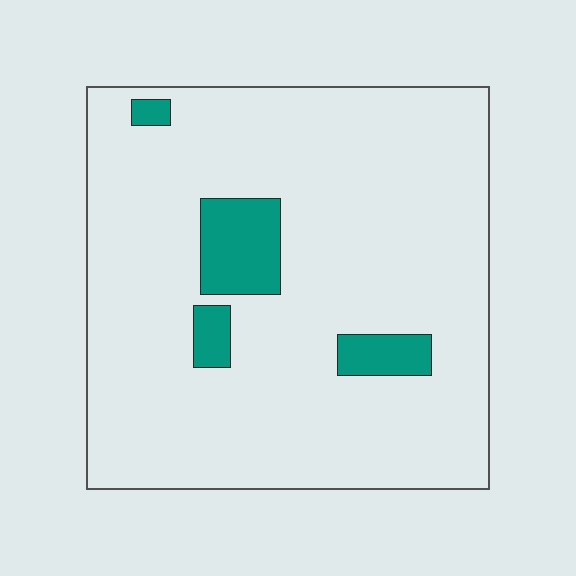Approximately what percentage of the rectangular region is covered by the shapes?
Approximately 10%.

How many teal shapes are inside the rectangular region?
4.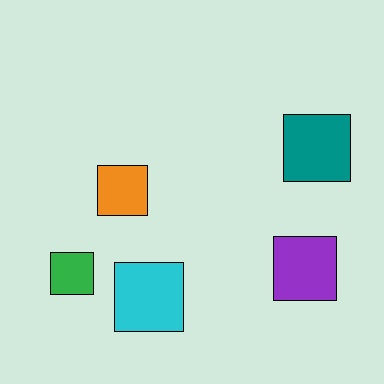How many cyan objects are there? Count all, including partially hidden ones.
There is 1 cyan object.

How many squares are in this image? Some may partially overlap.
There are 5 squares.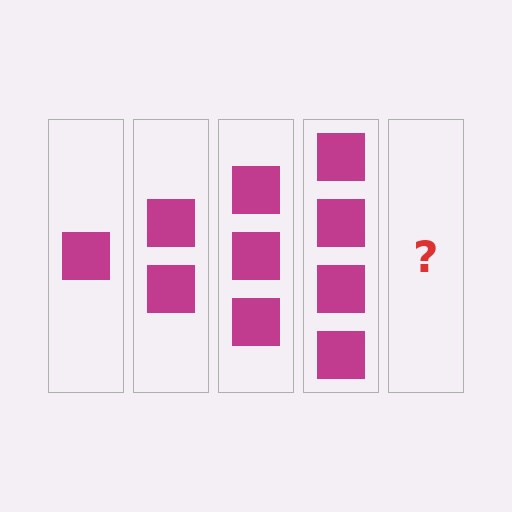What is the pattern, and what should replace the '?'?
The pattern is that each step adds one more square. The '?' should be 5 squares.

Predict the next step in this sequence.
The next step is 5 squares.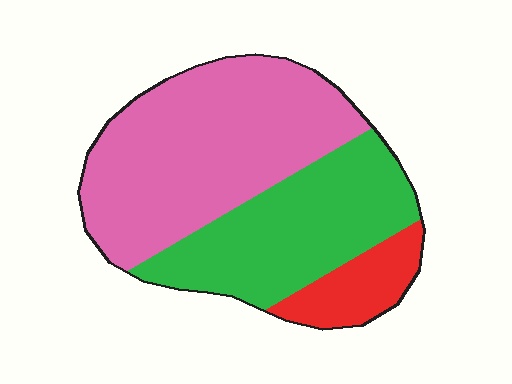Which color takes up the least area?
Red, at roughly 10%.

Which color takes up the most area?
Pink, at roughly 50%.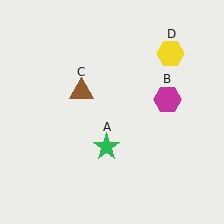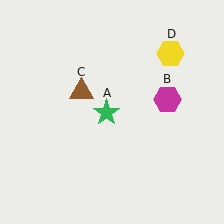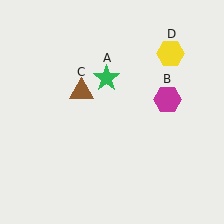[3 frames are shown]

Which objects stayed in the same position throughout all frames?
Magenta hexagon (object B) and brown triangle (object C) and yellow hexagon (object D) remained stationary.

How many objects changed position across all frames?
1 object changed position: green star (object A).